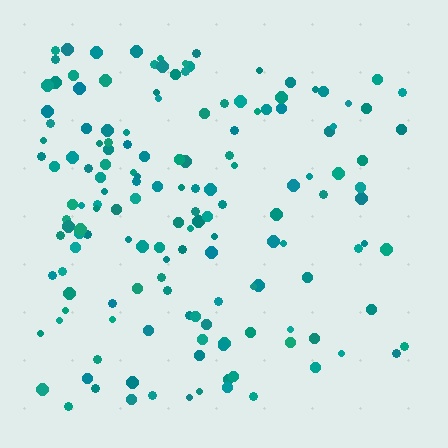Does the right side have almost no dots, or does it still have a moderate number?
Still a moderate number, just noticeably fewer than the left.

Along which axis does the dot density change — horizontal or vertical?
Horizontal.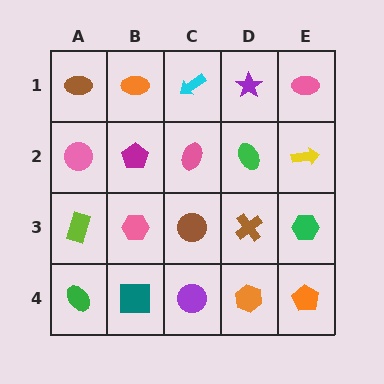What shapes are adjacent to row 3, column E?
A yellow arrow (row 2, column E), an orange pentagon (row 4, column E), a brown cross (row 3, column D).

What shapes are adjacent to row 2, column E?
A pink ellipse (row 1, column E), a green hexagon (row 3, column E), a green ellipse (row 2, column D).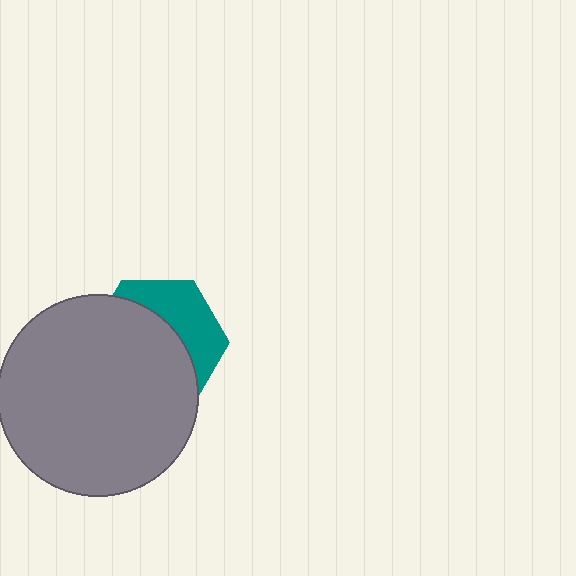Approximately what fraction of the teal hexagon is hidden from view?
Roughly 63% of the teal hexagon is hidden behind the gray circle.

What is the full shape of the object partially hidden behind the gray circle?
The partially hidden object is a teal hexagon.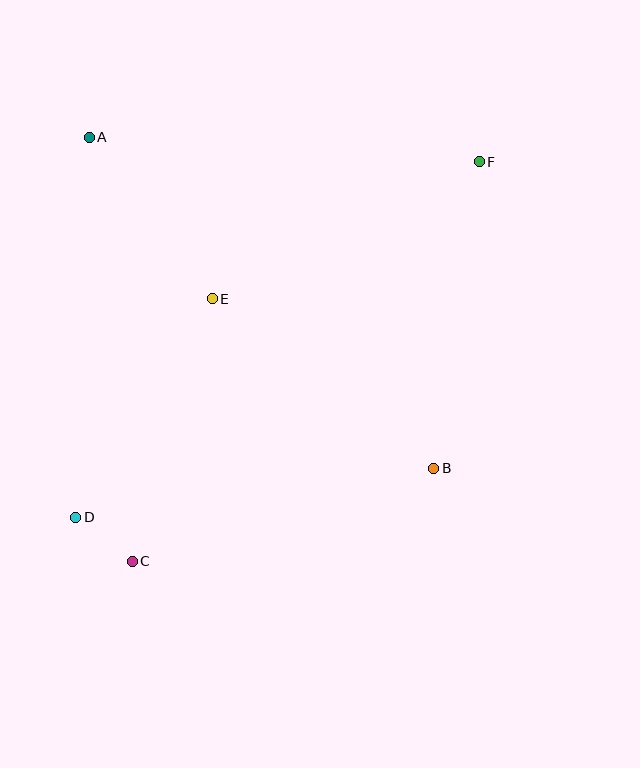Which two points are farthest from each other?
Points D and F are farthest from each other.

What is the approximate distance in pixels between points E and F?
The distance between E and F is approximately 300 pixels.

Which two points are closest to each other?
Points C and D are closest to each other.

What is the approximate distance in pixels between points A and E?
The distance between A and E is approximately 203 pixels.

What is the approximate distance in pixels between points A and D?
The distance between A and D is approximately 380 pixels.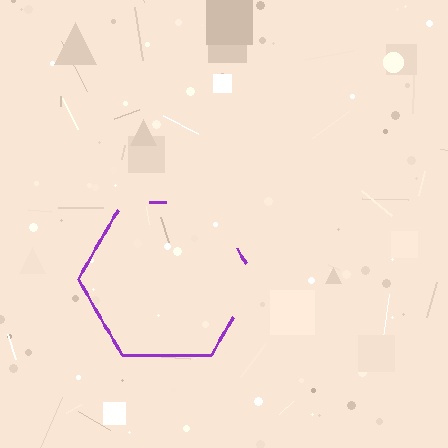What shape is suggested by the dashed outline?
The dashed outline suggests a hexagon.